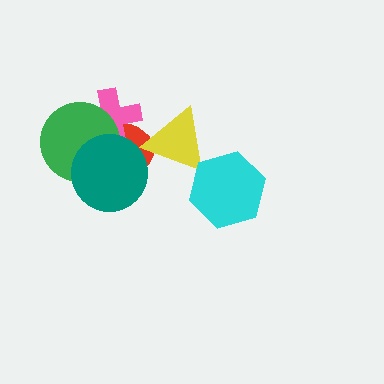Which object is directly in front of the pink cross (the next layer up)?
The green circle is directly in front of the pink cross.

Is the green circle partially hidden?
Yes, it is partially covered by another shape.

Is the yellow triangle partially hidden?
No, no other shape covers it.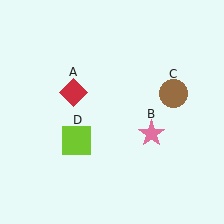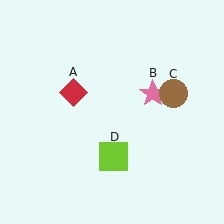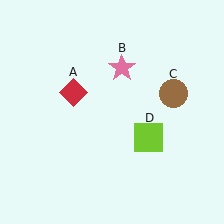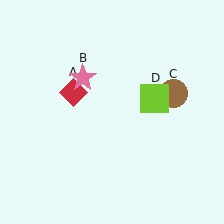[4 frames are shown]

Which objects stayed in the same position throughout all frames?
Red diamond (object A) and brown circle (object C) remained stationary.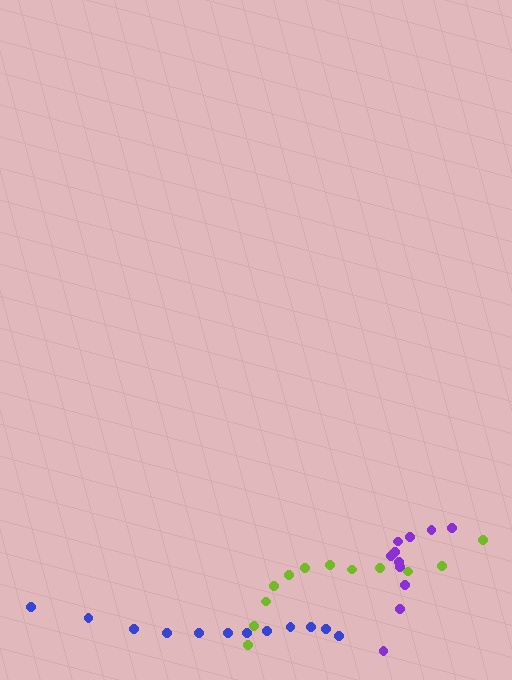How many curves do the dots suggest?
There are 3 distinct paths.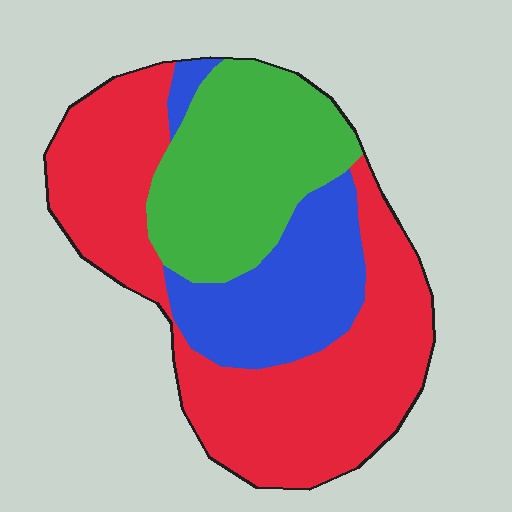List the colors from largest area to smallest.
From largest to smallest: red, green, blue.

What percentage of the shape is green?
Green takes up between a sixth and a third of the shape.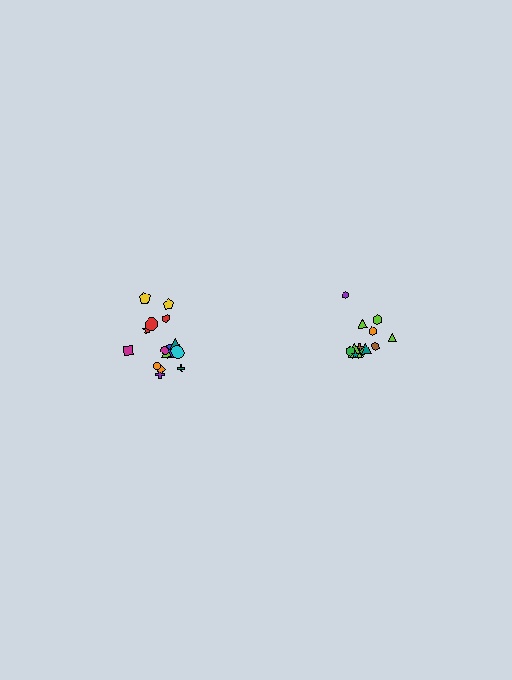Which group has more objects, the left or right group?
The left group.